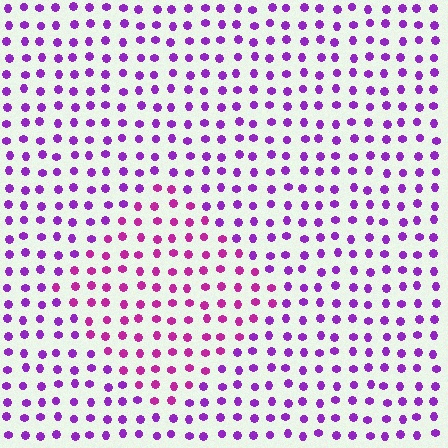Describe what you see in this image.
The image is filled with small purple elements in a uniform arrangement. A diamond-shaped region is visible where the elements are tinted to a slightly different hue, forming a subtle color boundary.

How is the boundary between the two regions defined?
The boundary is defined purely by a slight shift in hue (about 31 degrees). Spacing, size, and orientation are identical on both sides.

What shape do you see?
I see a diamond.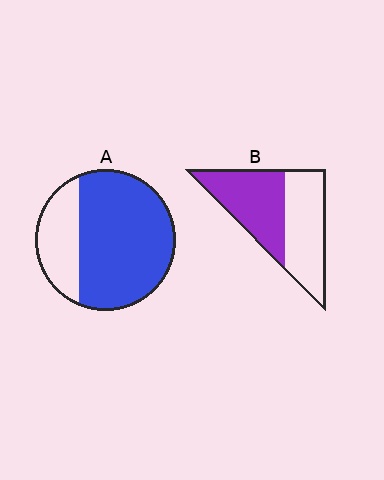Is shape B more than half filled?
Roughly half.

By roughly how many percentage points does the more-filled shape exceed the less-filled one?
By roughly 25 percentage points (A over B).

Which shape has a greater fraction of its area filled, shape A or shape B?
Shape A.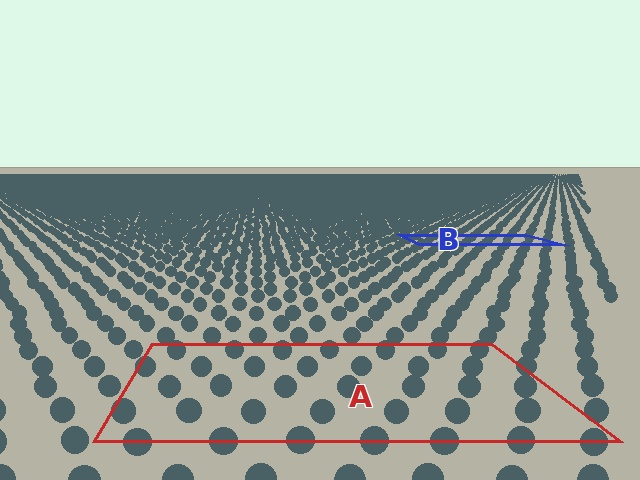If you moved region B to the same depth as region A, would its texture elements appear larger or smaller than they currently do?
They would appear larger. At a closer depth, the same texture elements are projected at a bigger on-screen size.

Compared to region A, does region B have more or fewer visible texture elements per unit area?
Region B has more texture elements per unit area — they are packed more densely because it is farther away.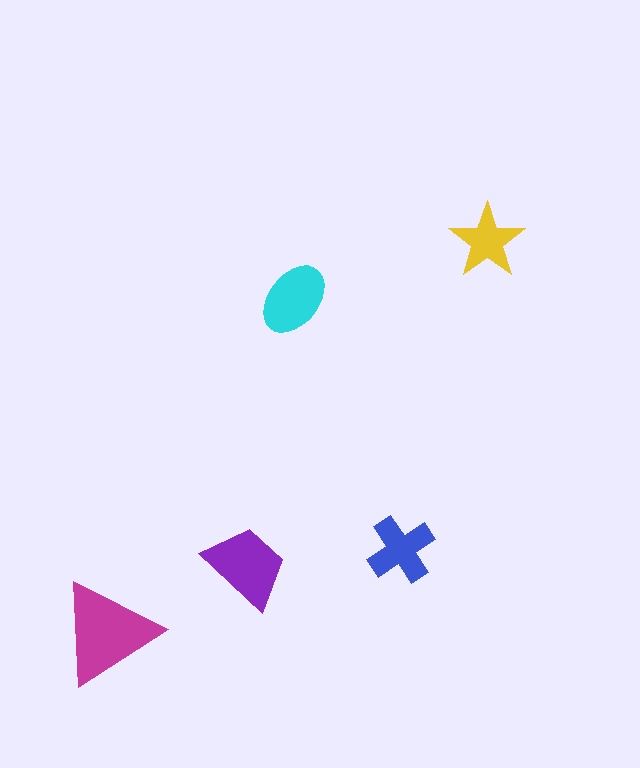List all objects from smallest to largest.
The yellow star, the blue cross, the cyan ellipse, the purple trapezoid, the magenta triangle.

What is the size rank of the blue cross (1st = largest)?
4th.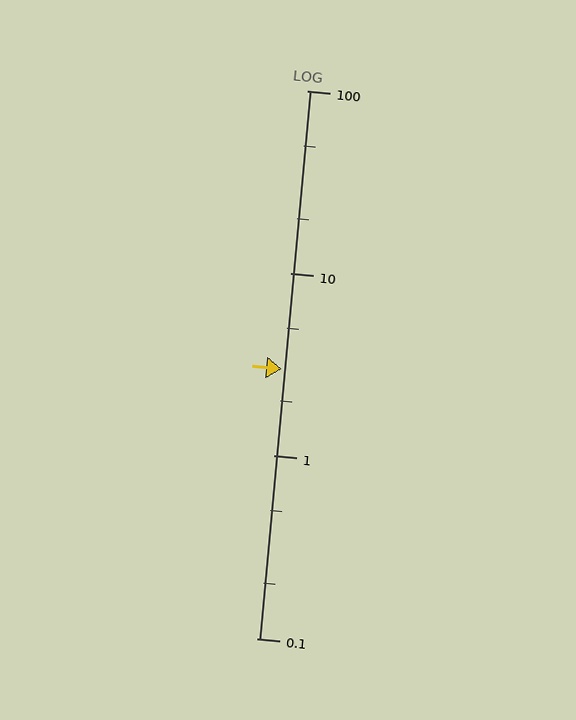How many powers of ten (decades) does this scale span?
The scale spans 3 decades, from 0.1 to 100.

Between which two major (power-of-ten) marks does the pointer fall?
The pointer is between 1 and 10.